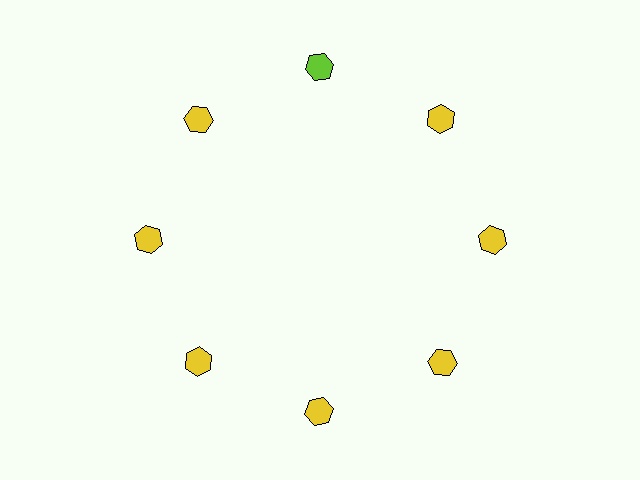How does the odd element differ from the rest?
It has a different color: lime instead of yellow.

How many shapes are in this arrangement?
There are 8 shapes arranged in a ring pattern.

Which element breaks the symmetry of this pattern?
The lime hexagon at roughly the 12 o'clock position breaks the symmetry. All other shapes are yellow hexagons.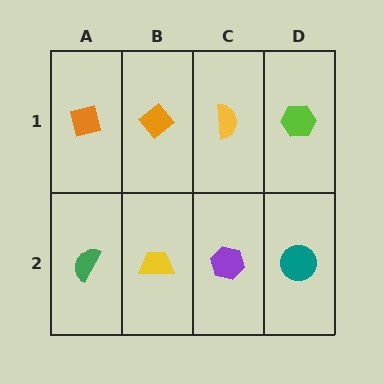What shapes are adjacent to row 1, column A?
A green semicircle (row 2, column A), an orange diamond (row 1, column B).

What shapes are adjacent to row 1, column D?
A teal circle (row 2, column D), a yellow semicircle (row 1, column C).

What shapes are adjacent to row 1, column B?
A yellow trapezoid (row 2, column B), an orange square (row 1, column A), a yellow semicircle (row 1, column C).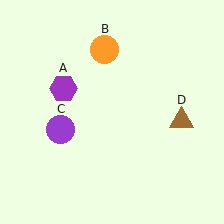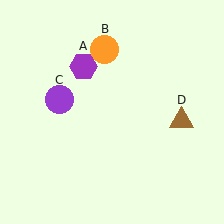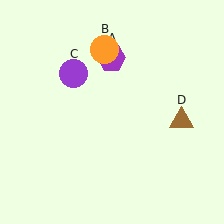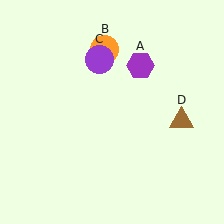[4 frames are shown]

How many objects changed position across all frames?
2 objects changed position: purple hexagon (object A), purple circle (object C).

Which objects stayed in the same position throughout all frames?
Orange circle (object B) and brown triangle (object D) remained stationary.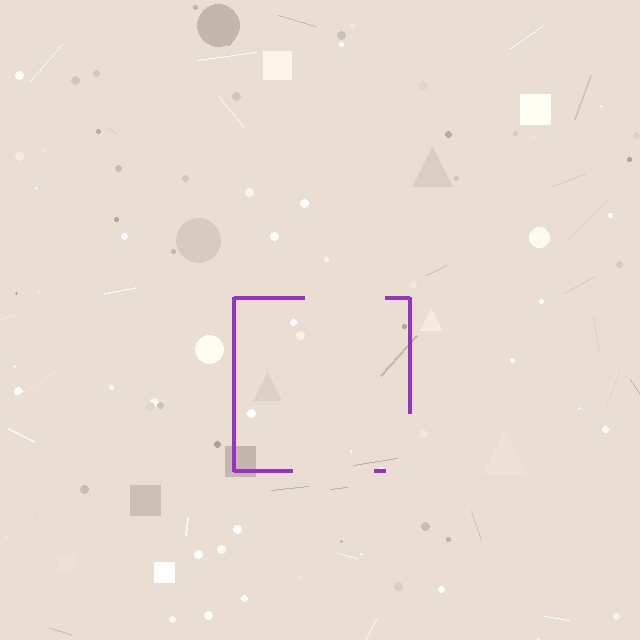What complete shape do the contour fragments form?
The contour fragments form a square.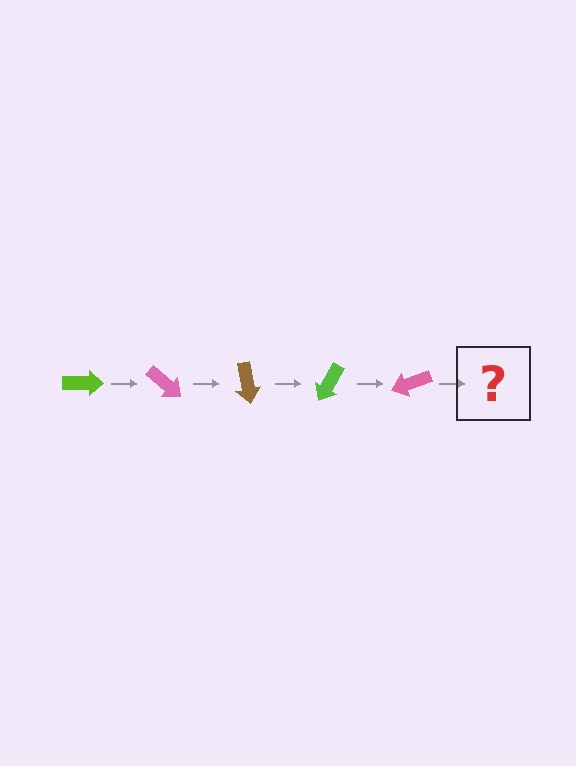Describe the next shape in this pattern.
It should be a brown arrow, rotated 200 degrees from the start.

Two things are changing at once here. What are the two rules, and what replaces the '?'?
The two rules are that it rotates 40 degrees each step and the color cycles through lime, pink, and brown. The '?' should be a brown arrow, rotated 200 degrees from the start.